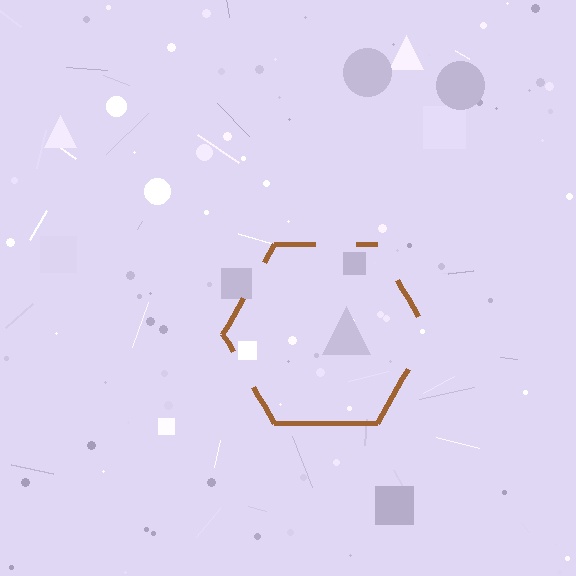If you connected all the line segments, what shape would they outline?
They would outline a hexagon.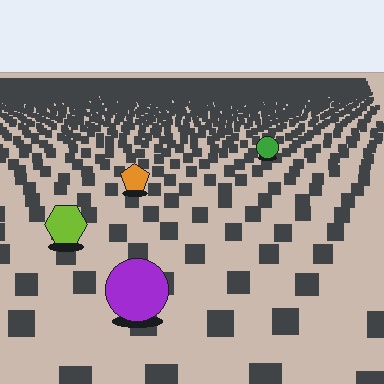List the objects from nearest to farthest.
From nearest to farthest: the purple circle, the lime hexagon, the orange pentagon, the green circle.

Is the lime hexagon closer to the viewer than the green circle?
Yes. The lime hexagon is closer — you can tell from the texture gradient: the ground texture is coarser near it.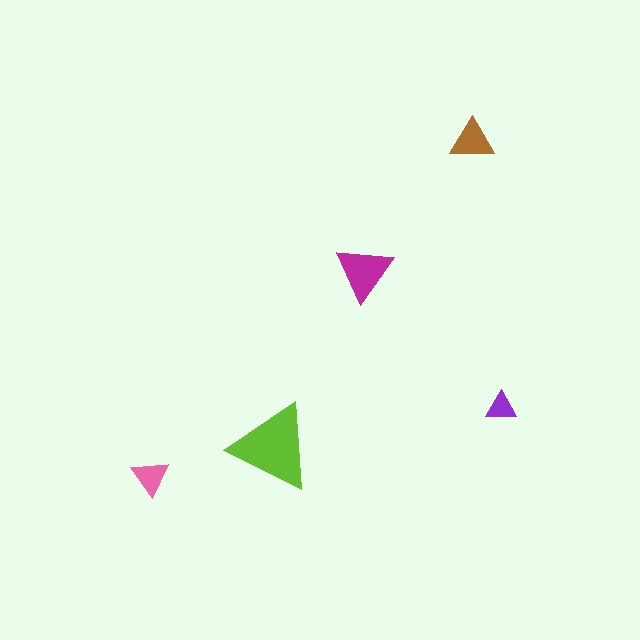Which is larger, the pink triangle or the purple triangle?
The pink one.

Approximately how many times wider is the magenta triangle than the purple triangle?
About 2 times wider.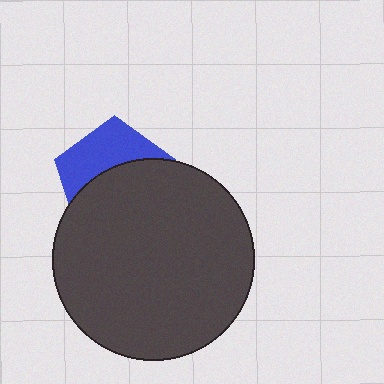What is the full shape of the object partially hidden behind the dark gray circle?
The partially hidden object is a blue pentagon.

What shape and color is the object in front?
The object in front is a dark gray circle.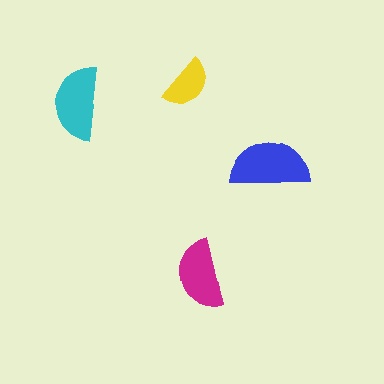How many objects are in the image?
There are 4 objects in the image.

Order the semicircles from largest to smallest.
the blue one, the cyan one, the magenta one, the yellow one.